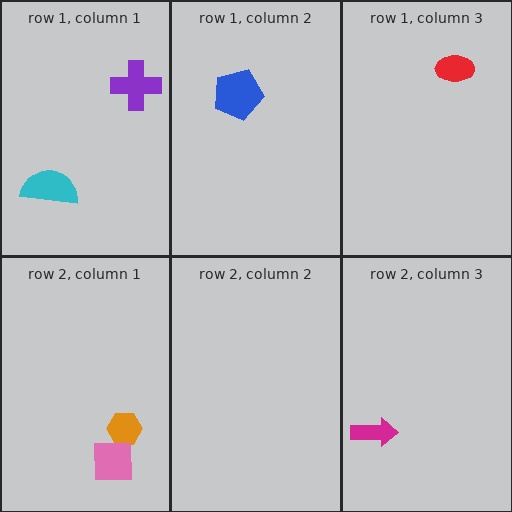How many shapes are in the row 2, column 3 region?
1.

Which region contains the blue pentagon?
The row 1, column 2 region.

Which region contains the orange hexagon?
The row 2, column 1 region.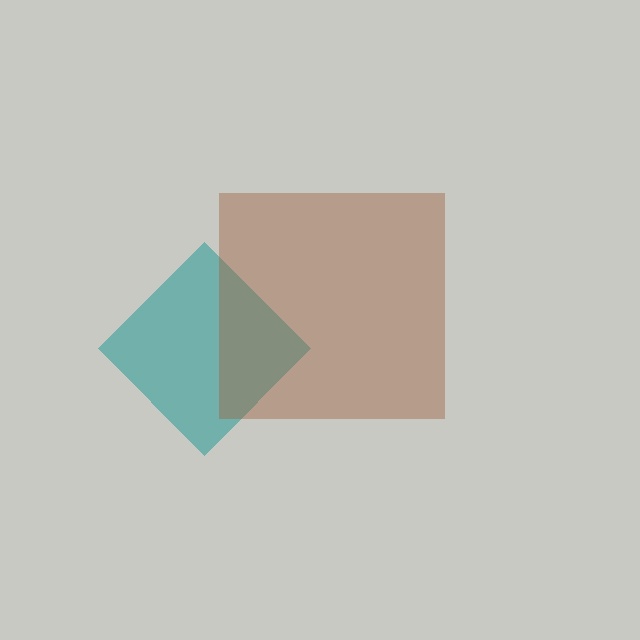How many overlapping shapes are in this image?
There are 2 overlapping shapes in the image.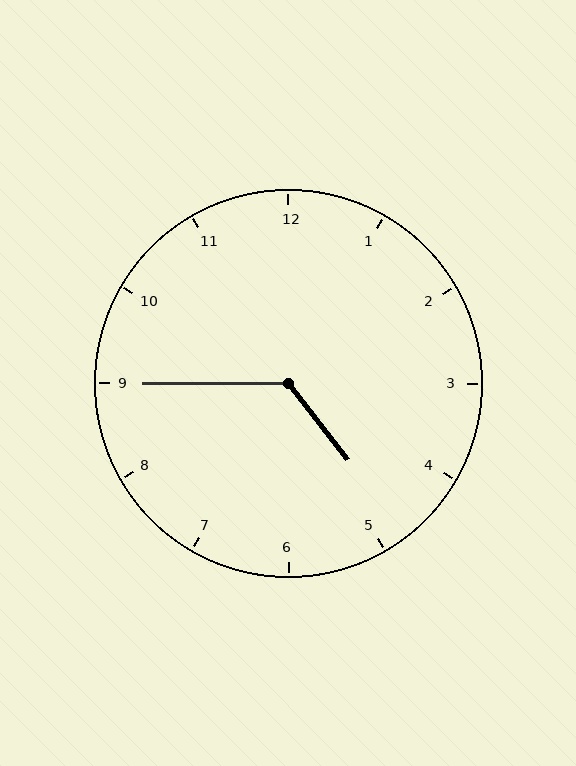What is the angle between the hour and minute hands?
Approximately 128 degrees.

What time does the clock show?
4:45.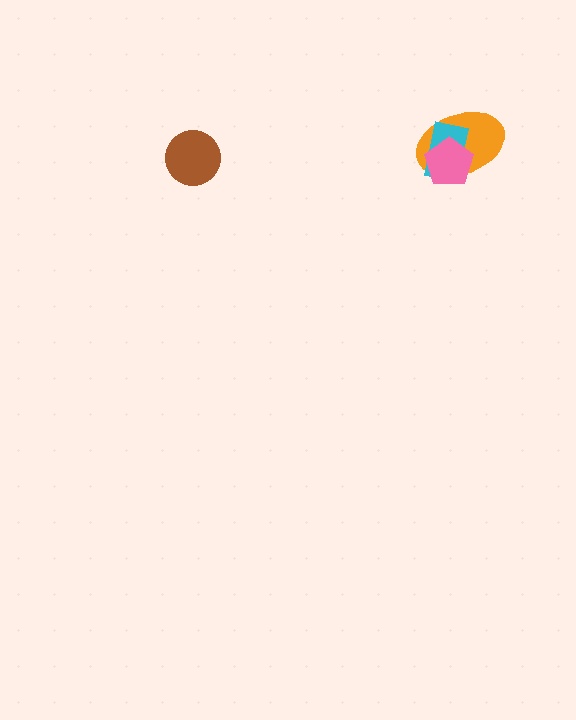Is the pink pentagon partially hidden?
No, no other shape covers it.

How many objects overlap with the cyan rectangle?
2 objects overlap with the cyan rectangle.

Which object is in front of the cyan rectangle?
The pink pentagon is in front of the cyan rectangle.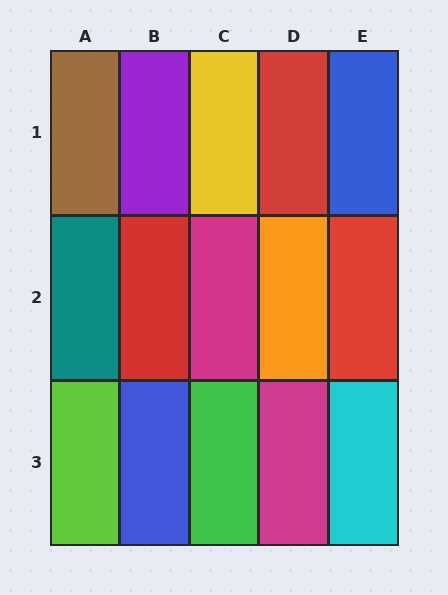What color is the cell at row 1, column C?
Yellow.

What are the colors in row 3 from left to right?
Lime, blue, green, magenta, cyan.